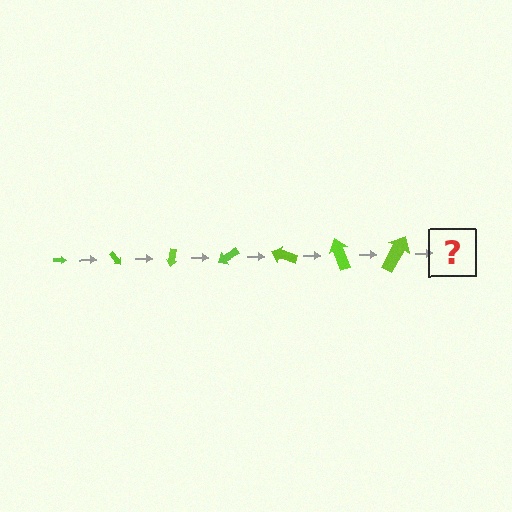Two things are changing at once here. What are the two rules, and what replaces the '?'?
The two rules are that the arrow grows larger each step and it rotates 50 degrees each step. The '?' should be an arrow, larger than the previous one and rotated 350 degrees from the start.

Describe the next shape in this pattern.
It should be an arrow, larger than the previous one and rotated 350 degrees from the start.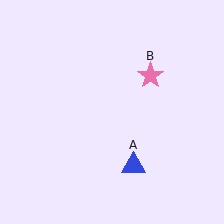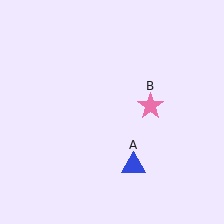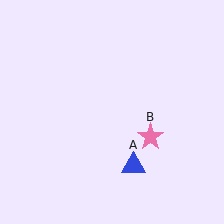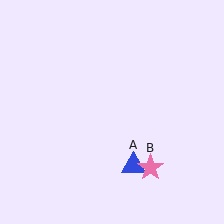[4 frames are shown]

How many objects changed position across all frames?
1 object changed position: pink star (object B).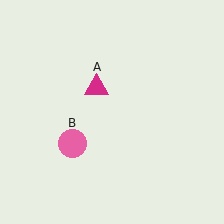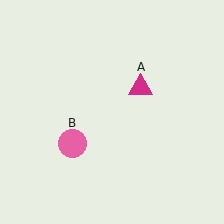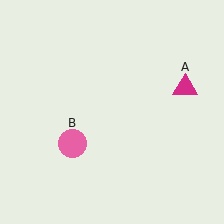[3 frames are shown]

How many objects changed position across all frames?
1 object changed position: magenta triangle (object A).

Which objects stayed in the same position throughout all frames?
Pink circle (object B) remained stationary.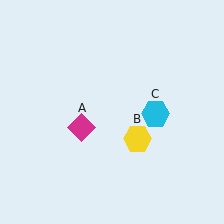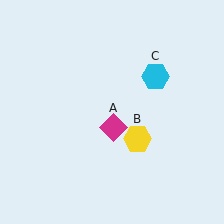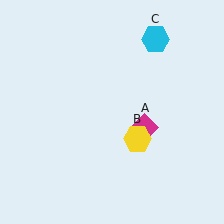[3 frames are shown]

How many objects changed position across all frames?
2 objects changed position: magenta diamond (object A), cyan hexagon (object C).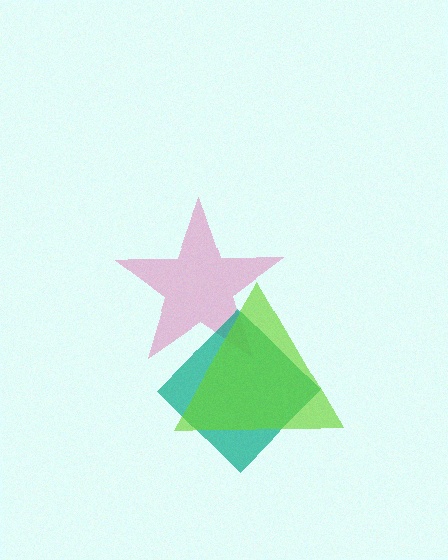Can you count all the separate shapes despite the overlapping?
Yes, there are 3 separate shapes.